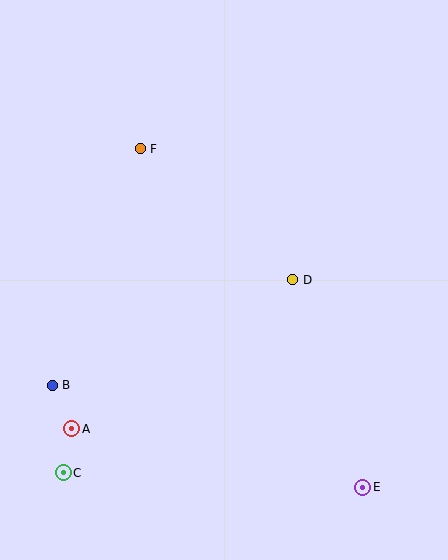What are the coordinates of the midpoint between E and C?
The midpoint between E and C is at (213, 480).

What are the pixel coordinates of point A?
Point A is at (72, 429).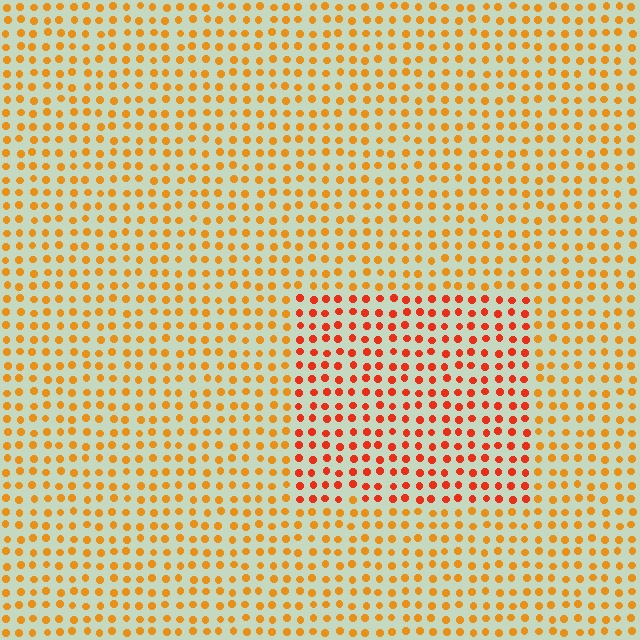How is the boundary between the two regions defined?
The boundary is defined purely by a slight shift in hue (about 28 degrees). Spacing, size, and orientation are identical on both sides.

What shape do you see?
I see a rectangle.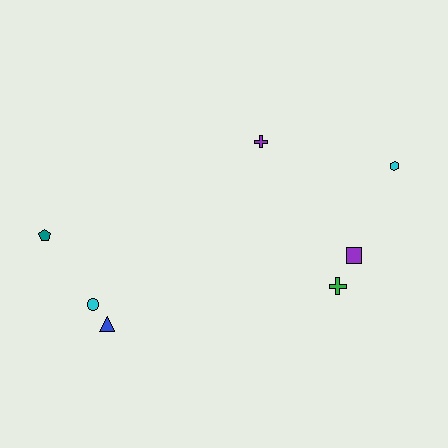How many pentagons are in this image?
There is 1 pentagon.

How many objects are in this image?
There are 7 objects.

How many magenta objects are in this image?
There are no magenta objects.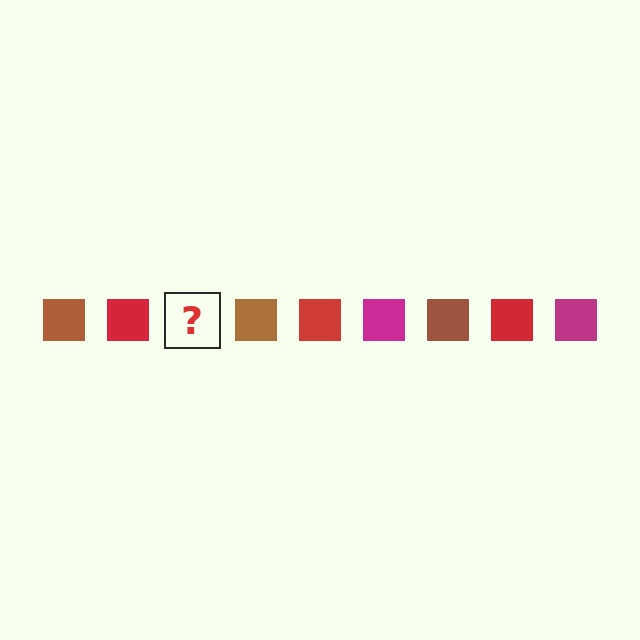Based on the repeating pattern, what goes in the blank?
The blank should be a magenta square.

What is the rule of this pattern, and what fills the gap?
The rule is that the pattern cycles through brown, red, magenta squares. The gap should be filled with a magenta square.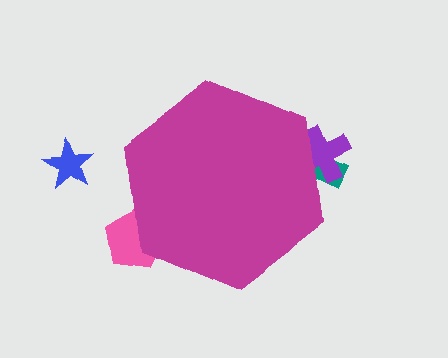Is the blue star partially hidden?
No, the blue star is fully visible.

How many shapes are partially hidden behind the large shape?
3 shapes are partially hidden.